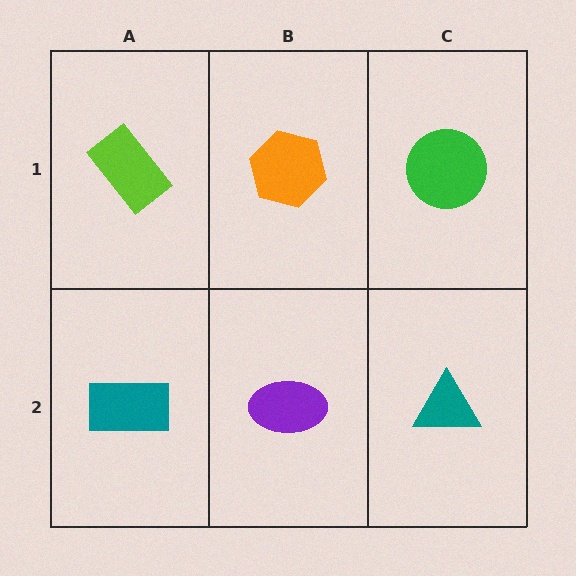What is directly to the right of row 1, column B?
A green circle.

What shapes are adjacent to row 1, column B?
A purple ellipse (row 2, column B), a lime rectangle (row 1, column A), a green circle (row 1, column C).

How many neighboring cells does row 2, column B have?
3.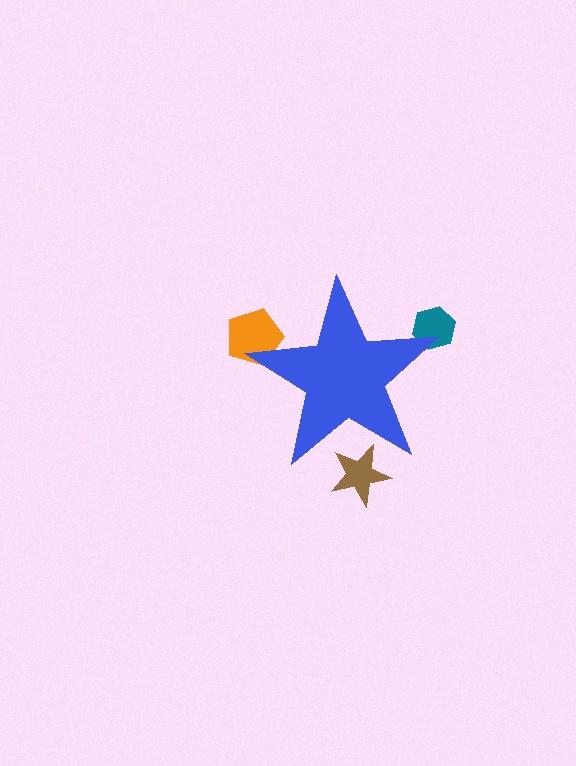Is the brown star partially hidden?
Yes, the brown star is partially hidden behind the blue star.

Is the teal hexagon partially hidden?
Yes, the teal hexagon is partially hidden behind the blue star.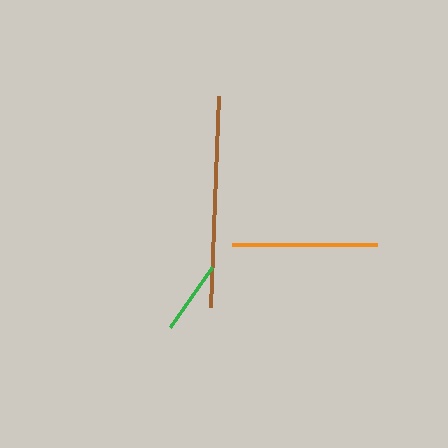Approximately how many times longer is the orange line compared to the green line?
The orange line is approximately 2.0 times the length of the green line.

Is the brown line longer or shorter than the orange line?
The brown line is longer than the orange line.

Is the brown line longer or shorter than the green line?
The brown line is longer than the green line.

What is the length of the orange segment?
The orange segment is approximately 144 pixels long.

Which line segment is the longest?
The brown line is the longest at approximately 211 pixels.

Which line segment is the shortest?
The green line is the shortest at approximately 73 pixels.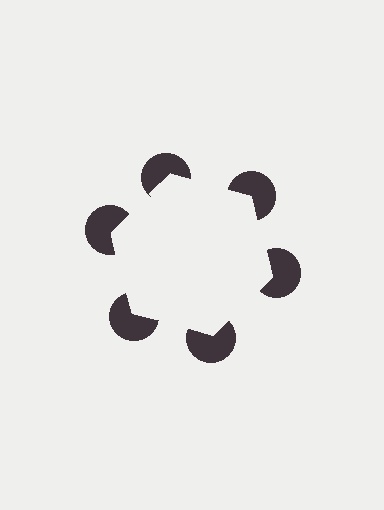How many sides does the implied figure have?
6 sides.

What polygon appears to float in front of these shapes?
An illusory hexagon — its edges are inferred from the aligned wedge cuts in the pac-man discs, not physically drawn.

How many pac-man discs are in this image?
There are 6 — one at each vertex of the illusory hexagon.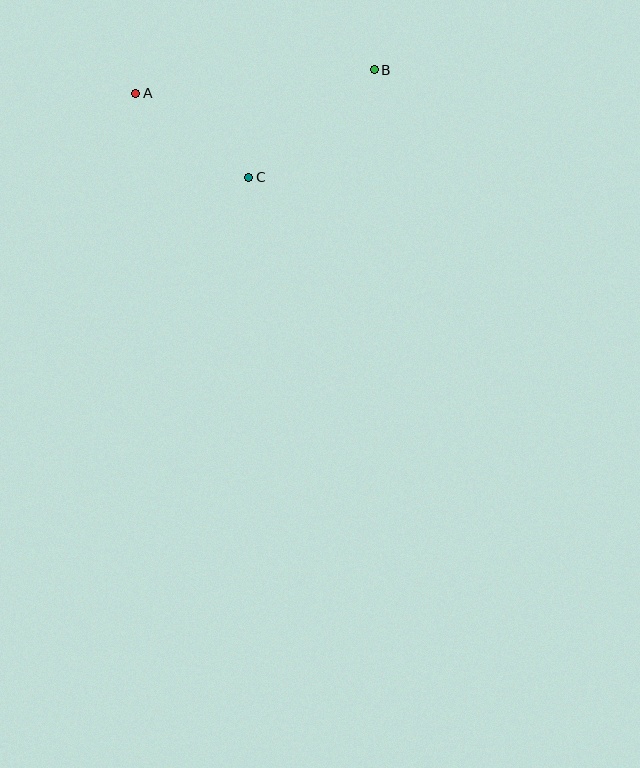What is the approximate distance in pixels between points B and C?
The distance between B and C is approximately 165 pixels.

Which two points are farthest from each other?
Points A and B are farthest from each other.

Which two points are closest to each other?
Points A and C are closest to each other.